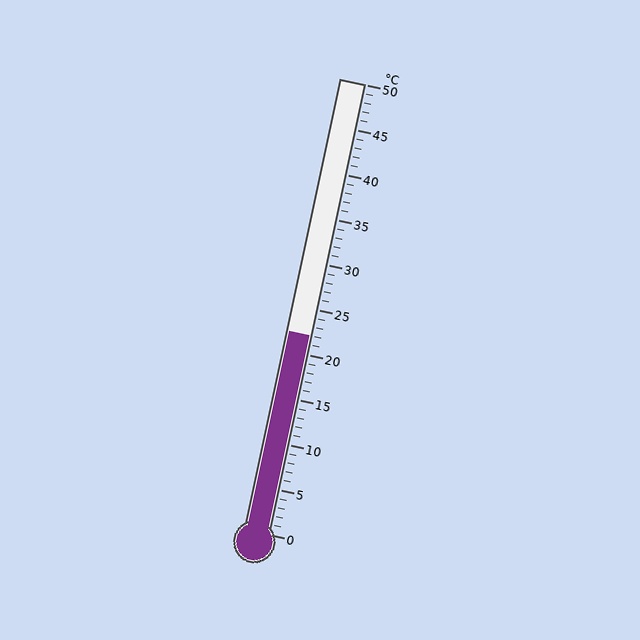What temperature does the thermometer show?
The thermometer shows approximately 22°C.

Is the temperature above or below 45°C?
The temperature is below 45°C.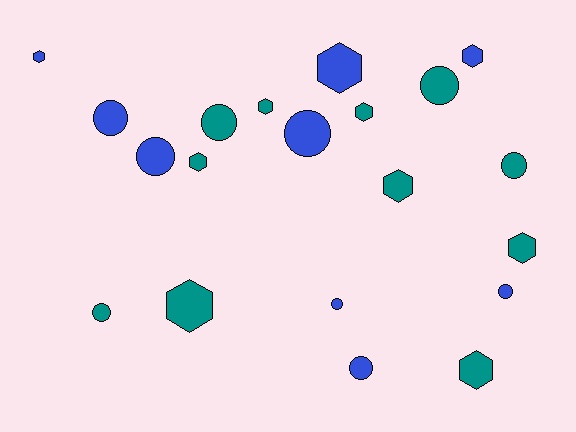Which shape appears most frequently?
Circle, with 10 objects.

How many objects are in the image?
There are 20 objects.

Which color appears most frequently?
Teal, with 11 objects.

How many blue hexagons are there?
There are 3 blue hexagons.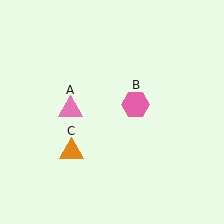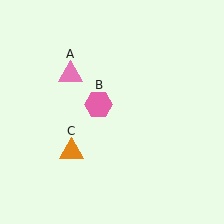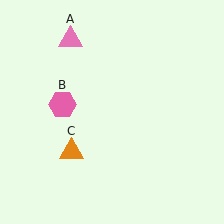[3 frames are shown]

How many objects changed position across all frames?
2 objects changed position: pink triangle (object A), pink hexagon (object B).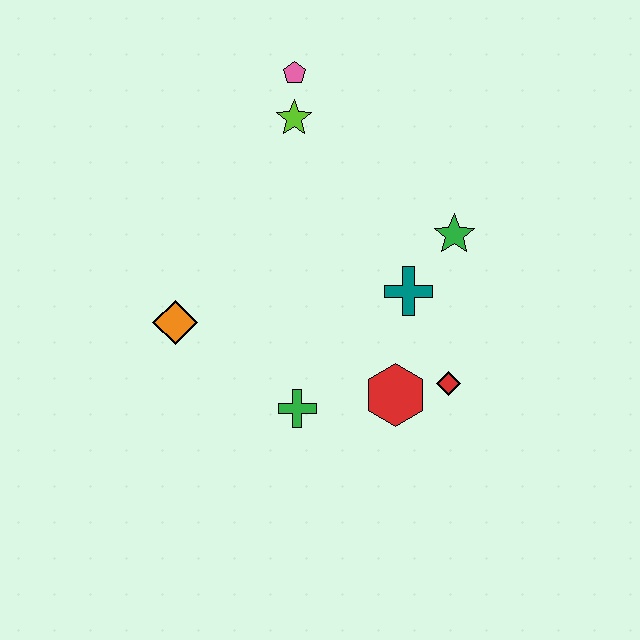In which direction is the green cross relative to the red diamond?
The green cross is to the left of the red diamond.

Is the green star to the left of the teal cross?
No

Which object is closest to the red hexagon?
The red diamond is closest to the red hexagon.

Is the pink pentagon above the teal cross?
Yes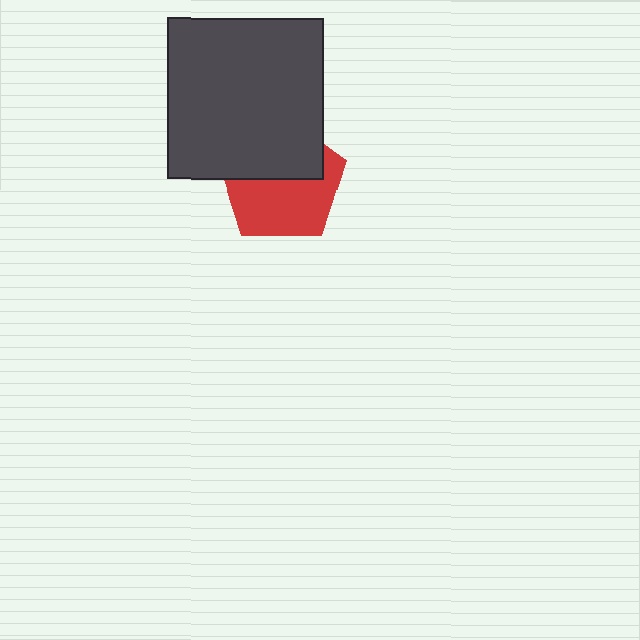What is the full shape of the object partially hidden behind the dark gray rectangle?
The partially hidden object is a red pentagon.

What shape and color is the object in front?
The object in front is a dark gray rectangle.